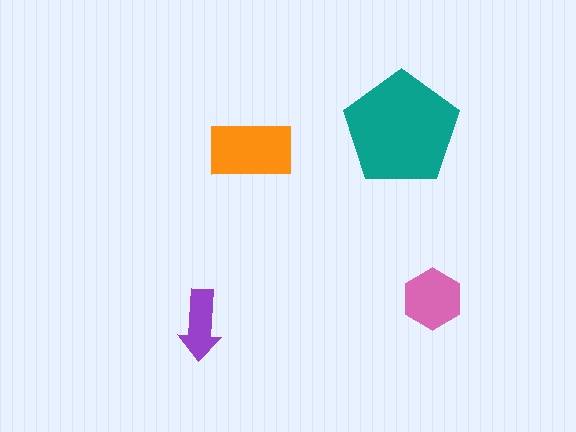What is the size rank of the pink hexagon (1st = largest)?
3rd.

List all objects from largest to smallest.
The teal pentagon, the orange rectangle, the pink hexagon, the purple arrow.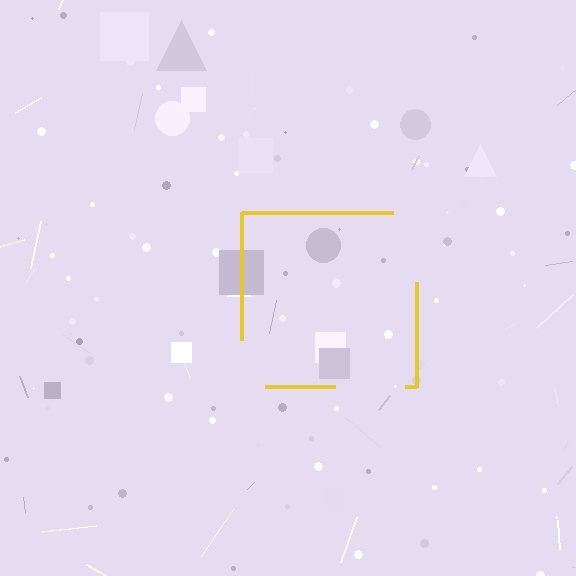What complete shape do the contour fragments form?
The contour fragments form a square.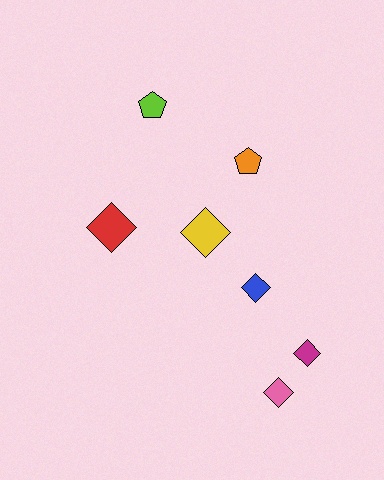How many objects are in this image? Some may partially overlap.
There are 7 objects.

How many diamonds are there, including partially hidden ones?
There are 5 diamonds.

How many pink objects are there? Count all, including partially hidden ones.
There is 1 pink object.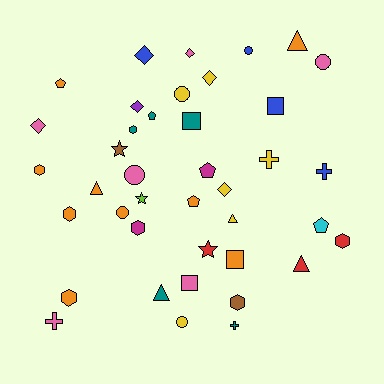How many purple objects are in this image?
There is 1 purple object.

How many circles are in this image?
There are 6 circles.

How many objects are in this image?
There are 40 objects.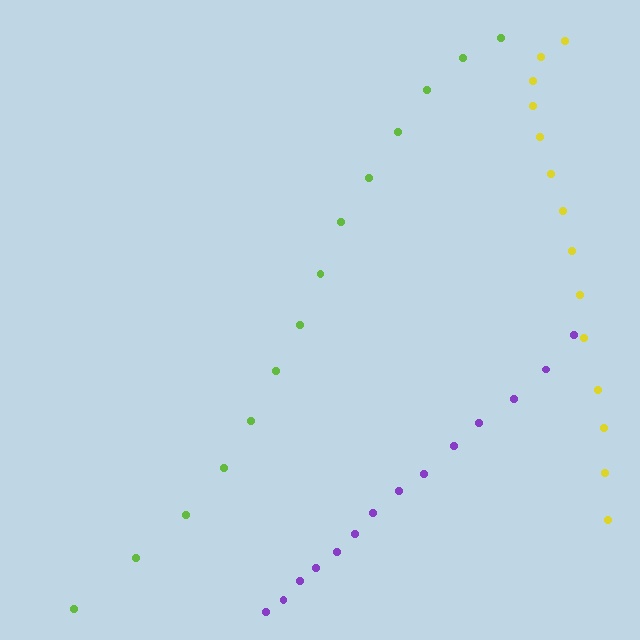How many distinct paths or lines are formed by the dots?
There are 3 distinct paths.